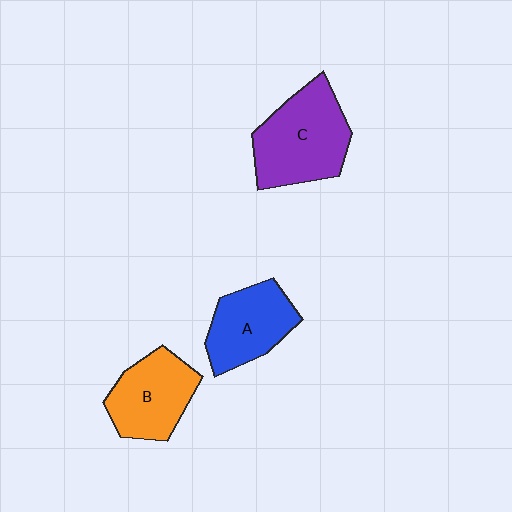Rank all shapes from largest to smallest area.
From largest to smallest: C (purple), B (orange), A (blue).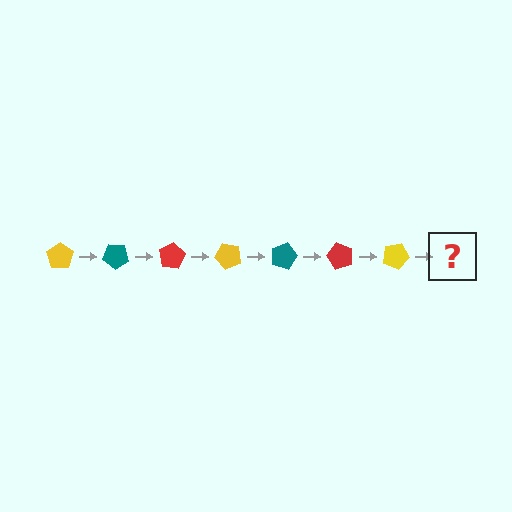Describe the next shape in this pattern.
It should be a teal pentagon, rotated 280 degrees from the start.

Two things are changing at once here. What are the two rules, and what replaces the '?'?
The two rules are that it rotates 40 degrees each step and the color cycles through yellow, teal, and red. The '?' should be a teal pentagon, rotated 280 degrees from the start.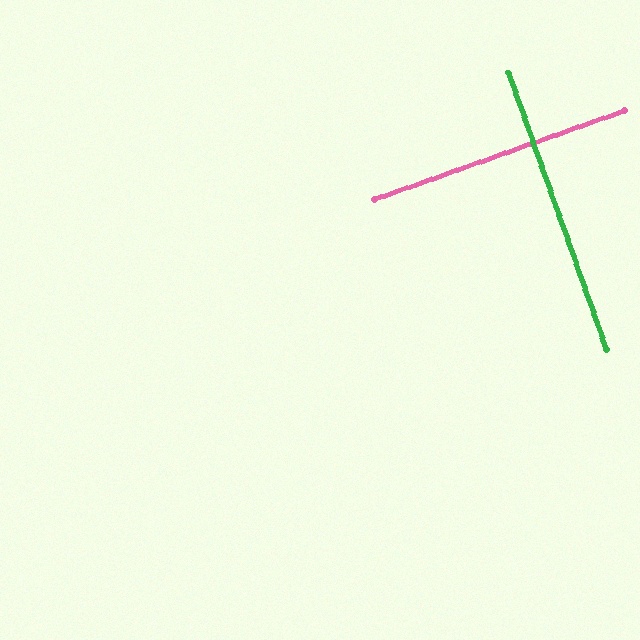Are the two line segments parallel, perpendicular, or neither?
Perpendicular — they meet at approximately 90°.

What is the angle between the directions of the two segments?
Approximately 90 degrees.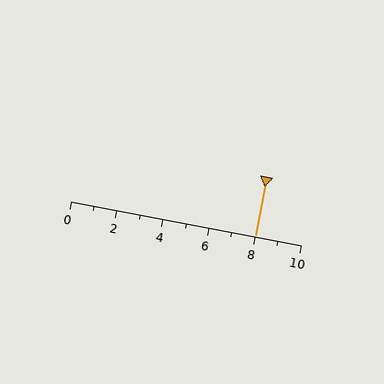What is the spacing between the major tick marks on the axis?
The major ticks are spaced 2 apart.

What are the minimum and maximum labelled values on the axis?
The axis runs from 0 to 10.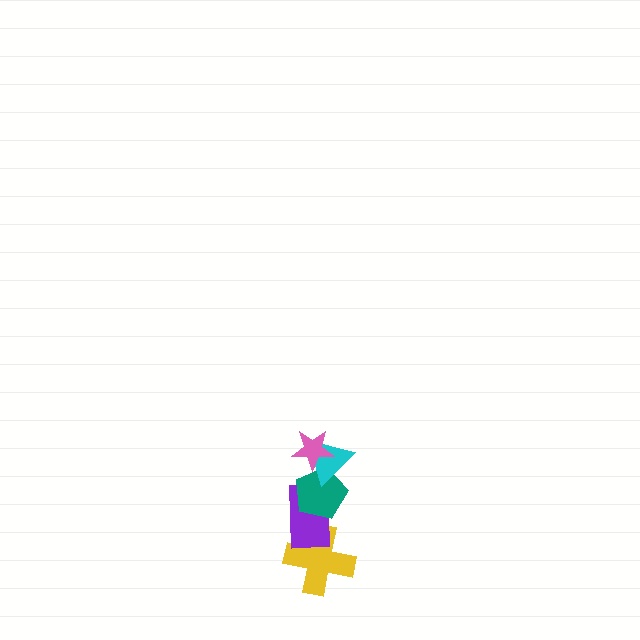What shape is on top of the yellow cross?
The purple rectangle is on top of the yellow cross.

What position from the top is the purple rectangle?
The purple rectangle is 4th from the top.